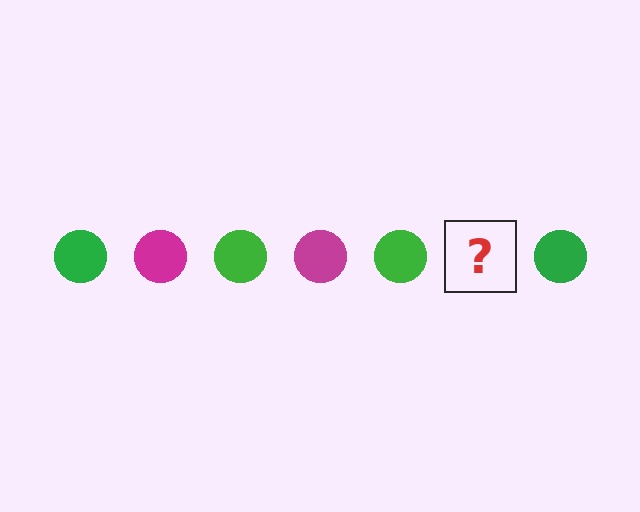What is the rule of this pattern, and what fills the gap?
The rule is that the pattern cycles through green, magenta circles. The gap should be filled with a magenta circle.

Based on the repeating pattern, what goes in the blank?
The blank should be a magenta circle.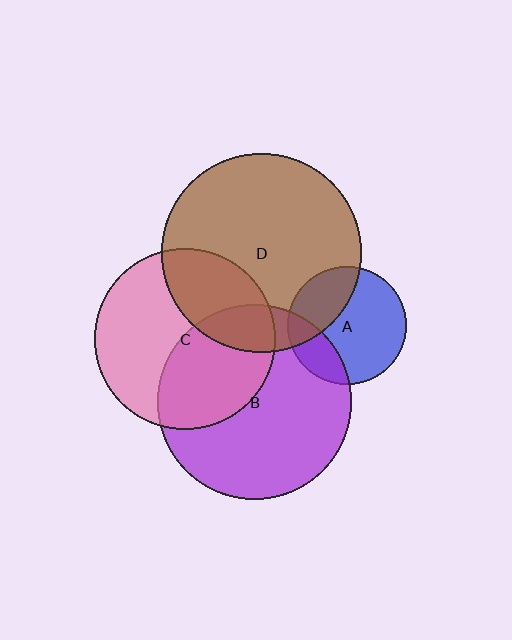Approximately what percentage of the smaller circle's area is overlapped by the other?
Approximately 30%.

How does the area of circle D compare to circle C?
Approximately 1.2 times.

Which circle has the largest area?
Circle D (brown).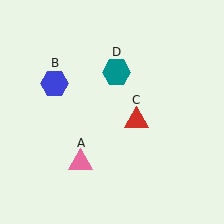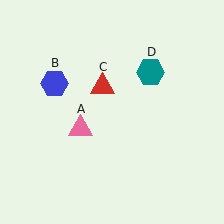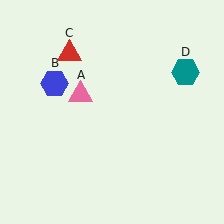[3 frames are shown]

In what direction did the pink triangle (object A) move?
The pink triangle (object A) moved up.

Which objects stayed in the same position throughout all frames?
Blue hexagon (object B) remained stationary.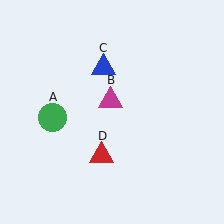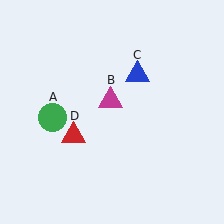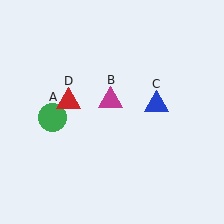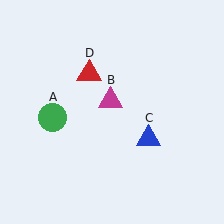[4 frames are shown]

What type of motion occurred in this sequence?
The blue triangle (object C), red triangle (object D) rotated clockwise around the center of the scene.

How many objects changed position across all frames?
2 objects changed position: blue triangle (object C), red triangle (object D).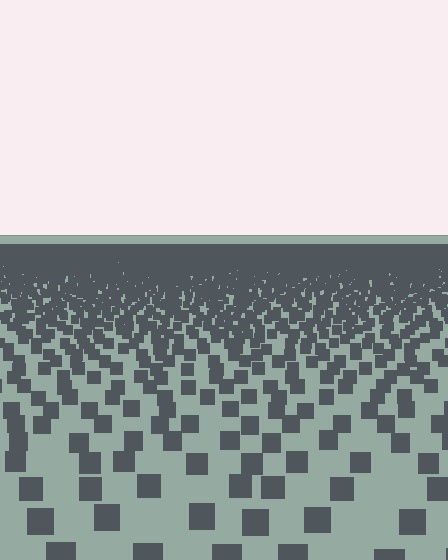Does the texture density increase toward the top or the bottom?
Density increases toward the top.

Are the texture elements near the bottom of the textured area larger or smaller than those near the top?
Larger. Near the bottom, elements are closer to the viewer and appear at a bigger on-screen size.